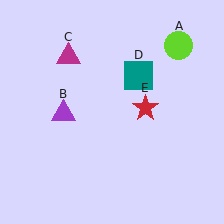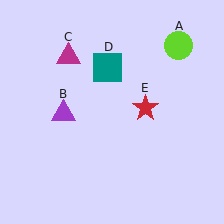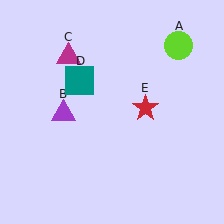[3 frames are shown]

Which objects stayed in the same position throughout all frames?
Lime circle (object A) and purple triangle (object B) and magenta triangle (object C) and red star (object E) remained stationary.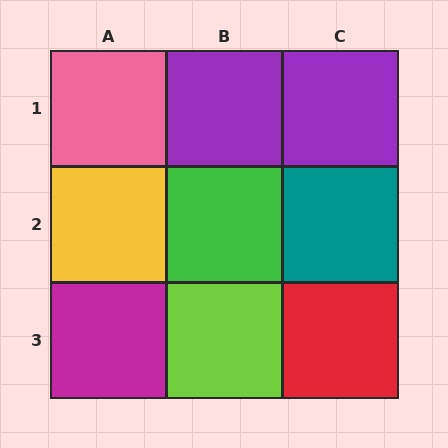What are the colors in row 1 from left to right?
Pink, purple, purple.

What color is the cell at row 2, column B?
Green.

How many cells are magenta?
1 cell is magenta.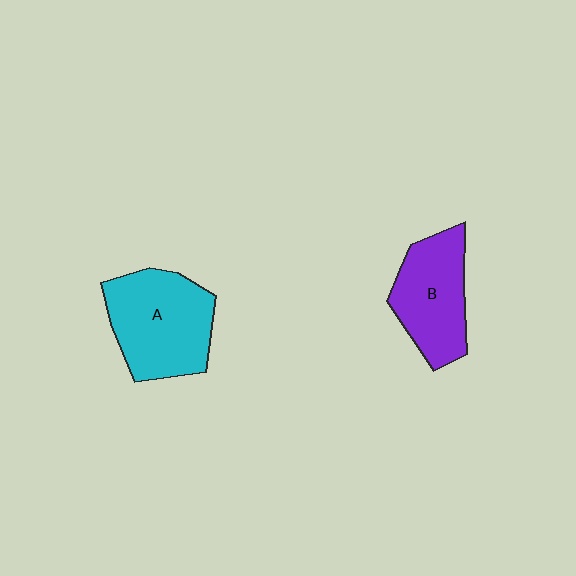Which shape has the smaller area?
Shape B (purple).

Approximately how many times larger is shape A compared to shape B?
Approximately 1.2 times.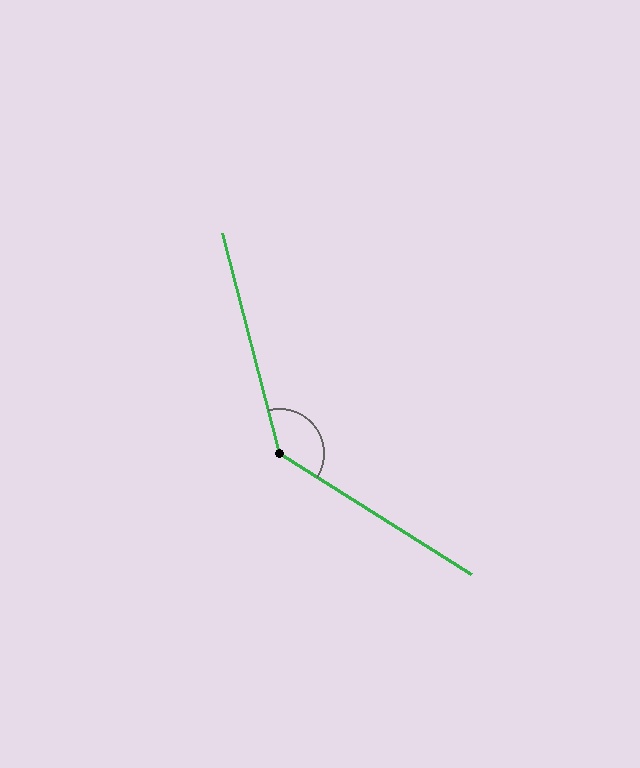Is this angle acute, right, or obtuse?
It is obtuse.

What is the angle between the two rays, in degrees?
Approximately 137 degrees.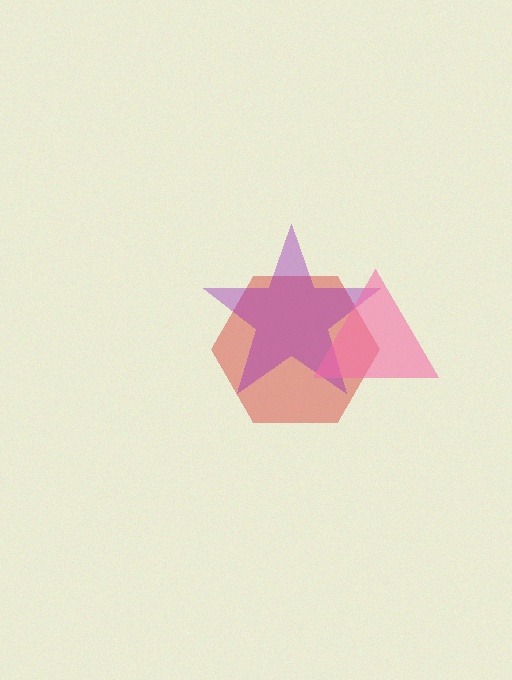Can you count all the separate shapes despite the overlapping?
Yes, there are 3 separate shapes.